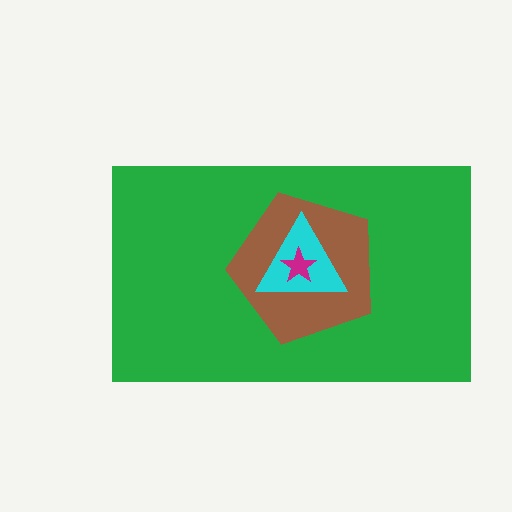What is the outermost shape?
The green rectangle.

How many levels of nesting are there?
4.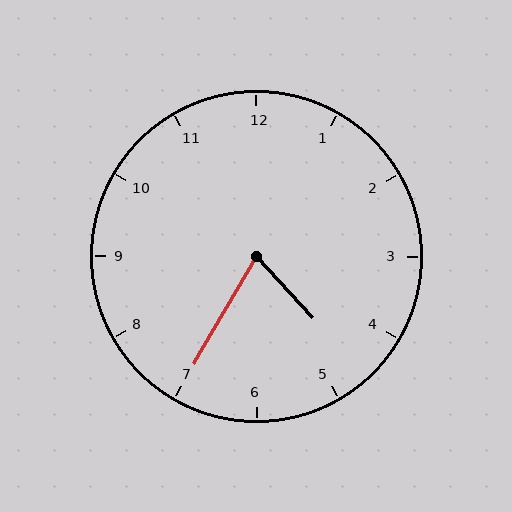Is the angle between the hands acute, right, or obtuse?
It is acute.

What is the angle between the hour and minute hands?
Approximately 72 degrees.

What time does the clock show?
4:35.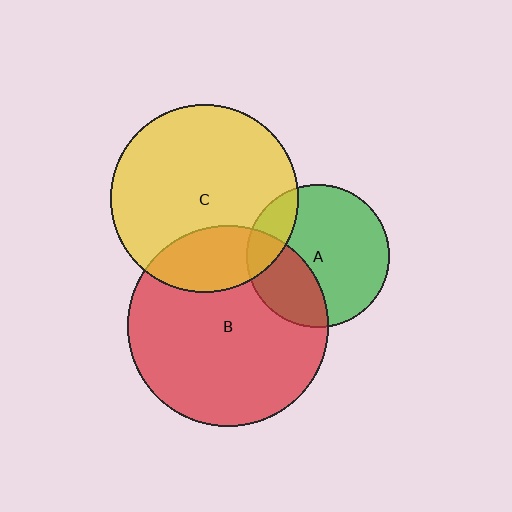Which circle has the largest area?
Circle B (red).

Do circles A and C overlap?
Yes.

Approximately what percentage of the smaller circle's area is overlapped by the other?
Approximately 15%.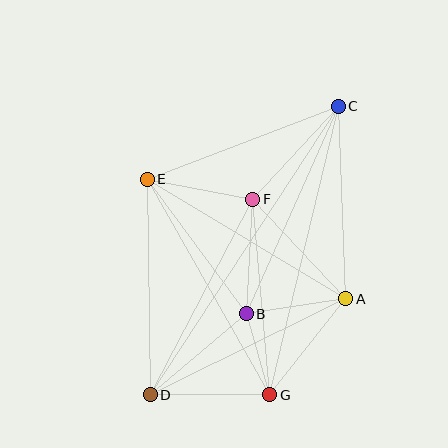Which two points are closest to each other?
Points B and G are closest to each other.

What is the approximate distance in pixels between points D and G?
The distance between D and G is approximately 119 pixels.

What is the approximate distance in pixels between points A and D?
The distance between A and D is approximately 218 pixels.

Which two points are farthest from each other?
Points C and D are farthest from each other.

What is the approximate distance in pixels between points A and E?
The distance between A and E is approximately 232 pixels.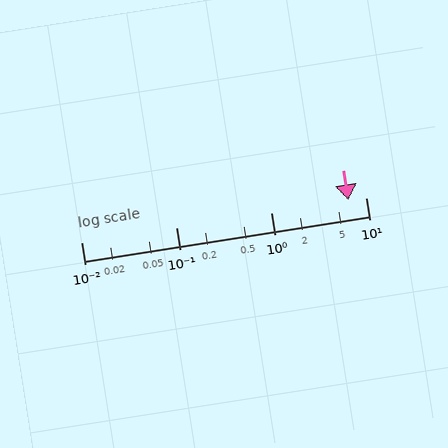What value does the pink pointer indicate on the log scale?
The pointer indicates approximately 6.6.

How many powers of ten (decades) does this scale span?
The scale spans 3 decades, from 0.01 to 10.